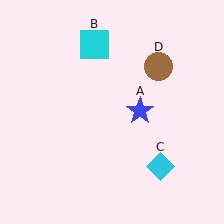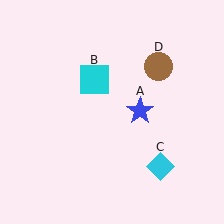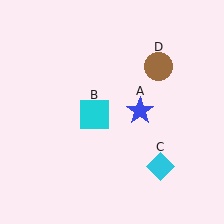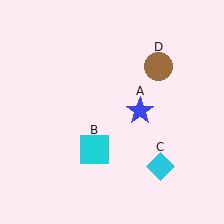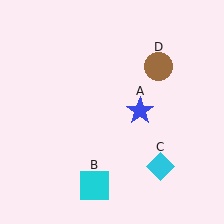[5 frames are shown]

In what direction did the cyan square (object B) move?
The cyan square (object B) moved down.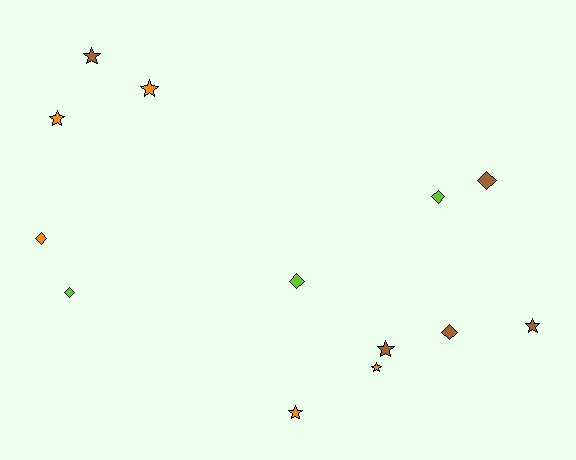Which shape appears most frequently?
Star, with 7 objects.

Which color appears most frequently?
Orange, with 5 objects.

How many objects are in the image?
There are 13 objects.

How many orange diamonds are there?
There is 1 orange diamond.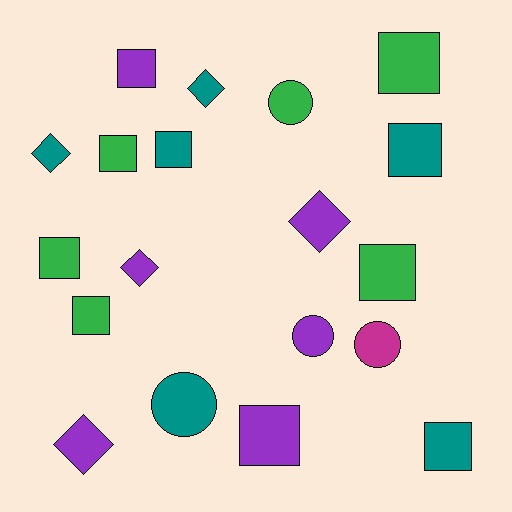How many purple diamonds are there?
There are 3 purple diamonds.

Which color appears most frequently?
Teal, with 6 objects.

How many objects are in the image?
There are 19 objects.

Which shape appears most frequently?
Square, with 10 objects.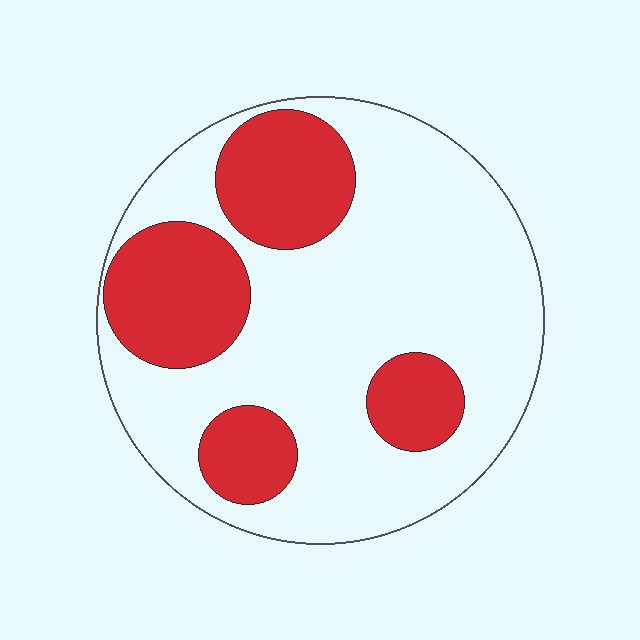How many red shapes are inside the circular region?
4.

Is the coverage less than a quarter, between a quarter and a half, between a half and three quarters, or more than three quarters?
Between a quarter and a half.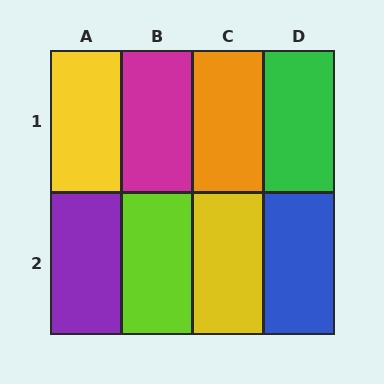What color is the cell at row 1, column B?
Magenta.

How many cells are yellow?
2 cells are yellow.